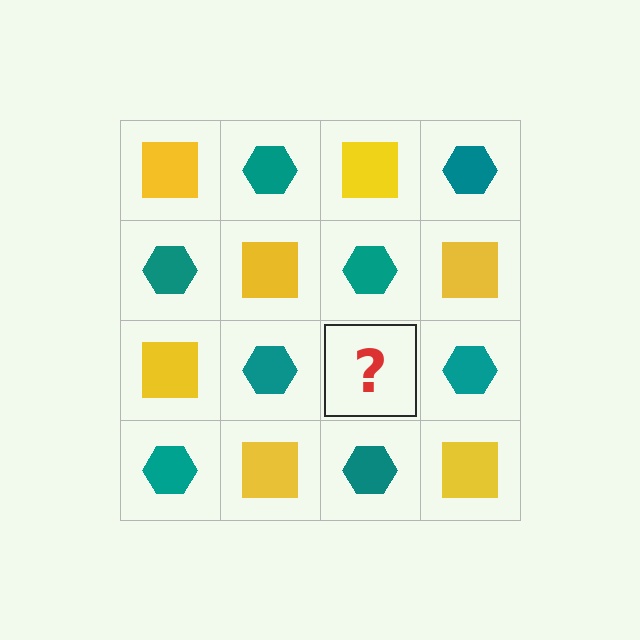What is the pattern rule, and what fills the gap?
The rule is that it alternates yellow square and teal hexagon in a checkerboard pattern. The gap should be filled with a yellow square.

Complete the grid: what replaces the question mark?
The question mark should be replaced with a yellow square.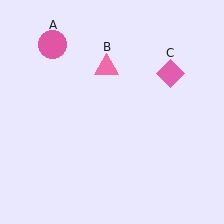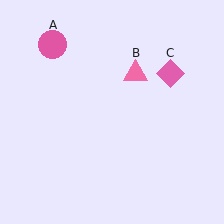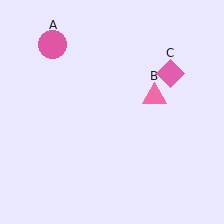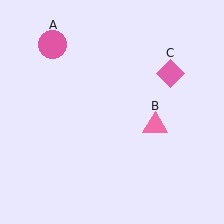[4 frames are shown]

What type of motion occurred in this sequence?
The pink triangle (object B) rotated clockwise around the center of the scene.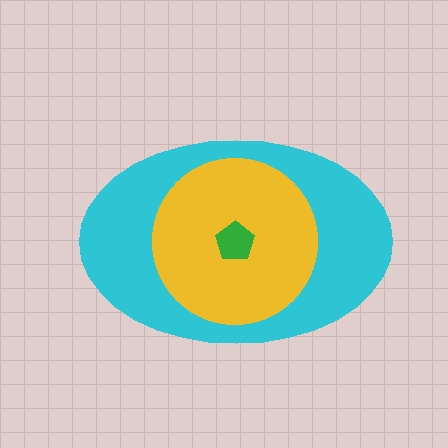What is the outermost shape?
The cyan ellipse.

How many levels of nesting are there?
3.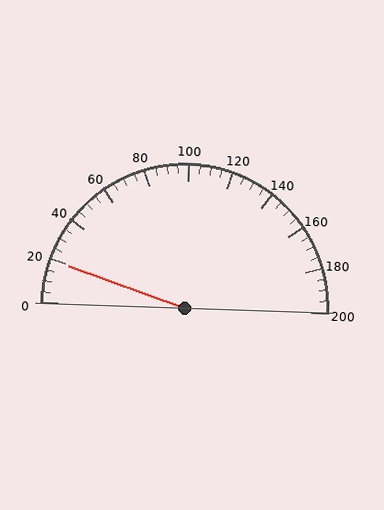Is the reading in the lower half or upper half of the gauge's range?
The reading is in the lower half of the range (0 to 200).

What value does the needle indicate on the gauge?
The needle indicates approximately 20.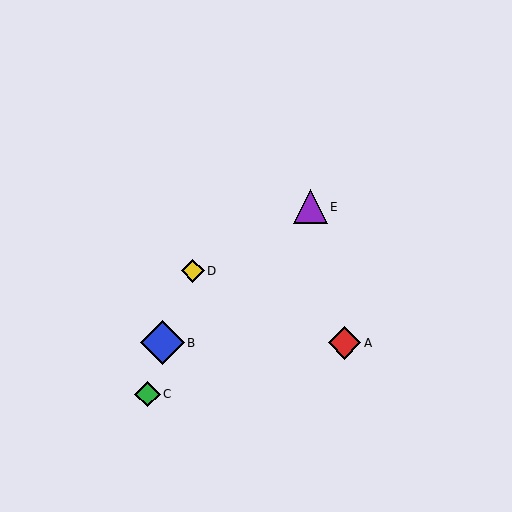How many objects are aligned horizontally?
2 objects (A, B) are aligned horizontally.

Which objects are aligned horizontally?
Objects A, B are aligned horizontally.